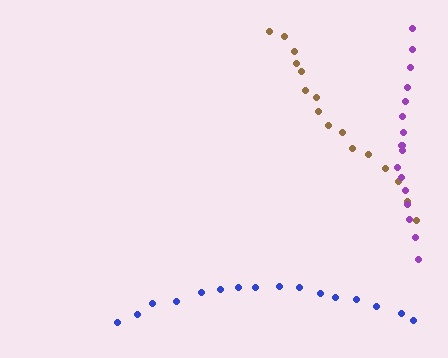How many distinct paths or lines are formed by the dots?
There are 3 distinct paths.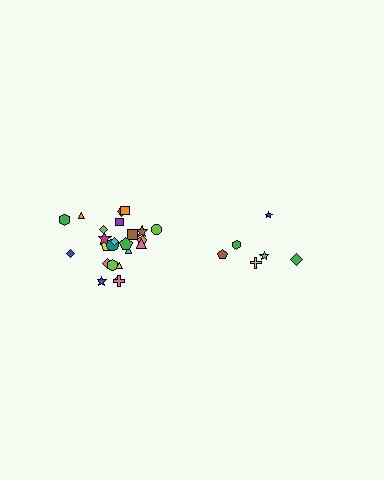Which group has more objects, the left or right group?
The left group.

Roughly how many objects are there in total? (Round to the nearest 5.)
Roughly 30 objects in total.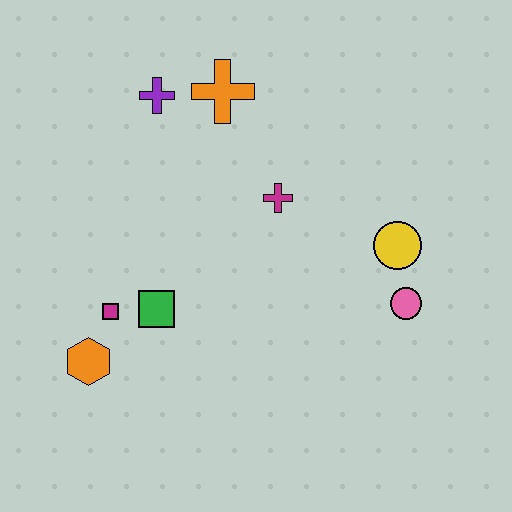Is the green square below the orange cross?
Yes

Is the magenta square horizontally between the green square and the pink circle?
No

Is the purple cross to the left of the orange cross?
Yes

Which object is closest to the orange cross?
The purple cross is closest to the orange cross.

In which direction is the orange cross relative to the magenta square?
The orange cross is above the magenta square.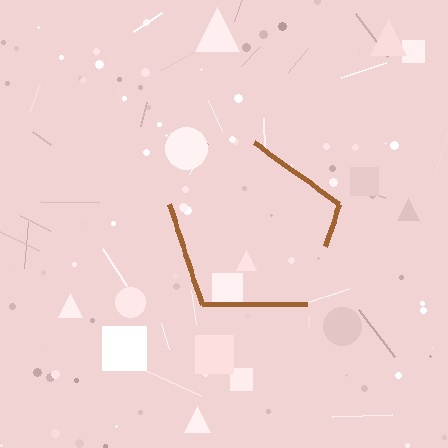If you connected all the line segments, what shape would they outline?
They would outline a pentagon.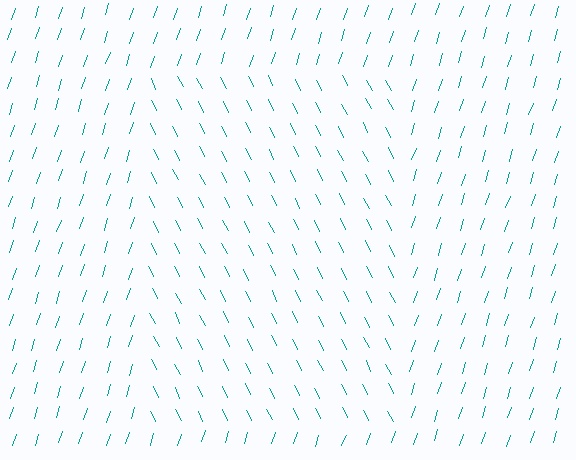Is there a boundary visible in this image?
Yes, there is a texture boundary formed by a change in line orientation.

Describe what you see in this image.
The image is filled with small teal line segments. A rectangle region in the image has lines oriented differently from the surrounding lines, creating a visible texture boundary.